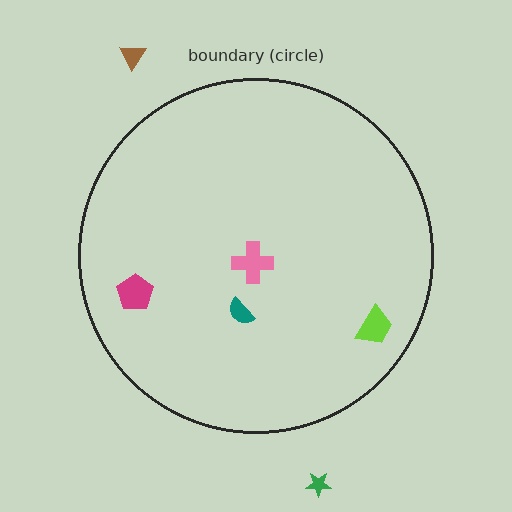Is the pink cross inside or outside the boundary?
Inside.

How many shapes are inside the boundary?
4 inside, 2 outside.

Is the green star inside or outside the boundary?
Outside.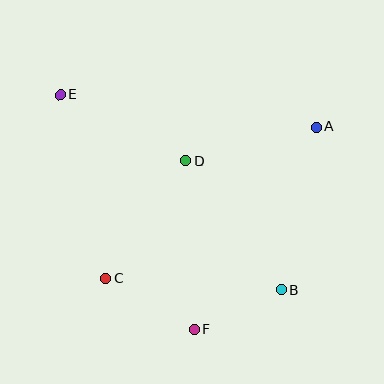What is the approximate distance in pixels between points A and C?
The distance between A and C is approximately 260 pixels.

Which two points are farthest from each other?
Points B and E are farthest from each other.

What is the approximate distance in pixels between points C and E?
The distance between C and E is approximately 189 pixels.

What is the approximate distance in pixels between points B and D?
The distance between B and D is approximately 160 pixels.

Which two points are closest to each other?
Points B and F are closest to each other.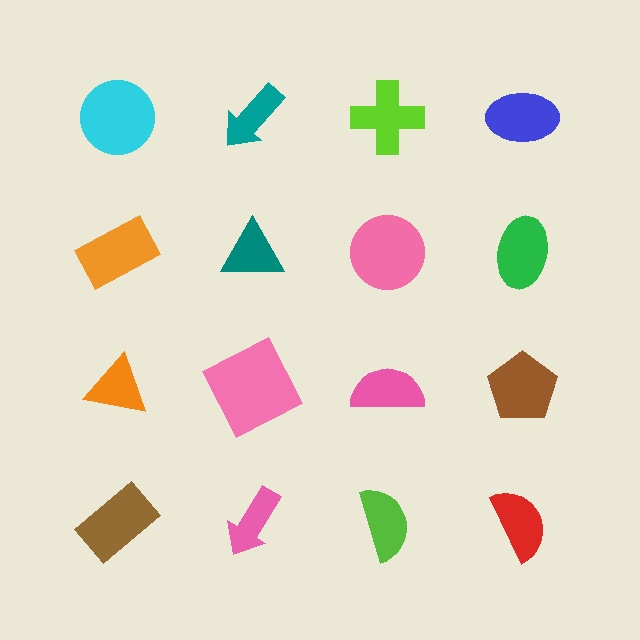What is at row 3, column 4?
A brown pentagon.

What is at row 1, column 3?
A lime cross.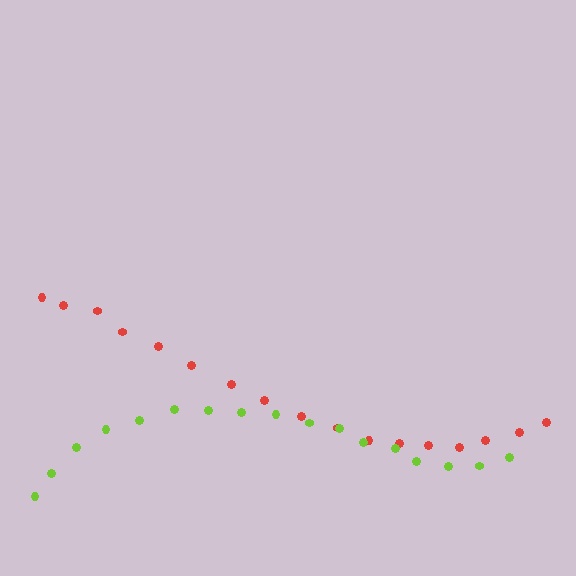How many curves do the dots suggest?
There are 2 distinct paths.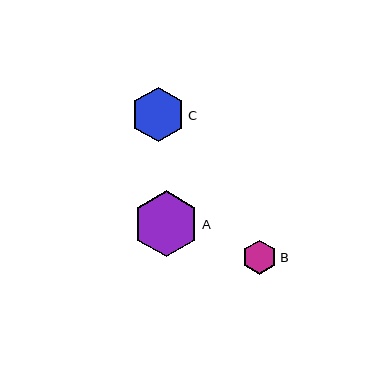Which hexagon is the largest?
Hexagon A is the largest with a size of approximately 66 pixels.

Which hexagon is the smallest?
Hexagon B is the smallest with a size of approximately 34 pixels.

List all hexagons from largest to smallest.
From largest to smallest: A, C, B.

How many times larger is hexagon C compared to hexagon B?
Hexagon C is approximately 1.6 times the size of hexagon B.